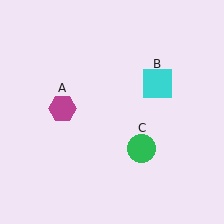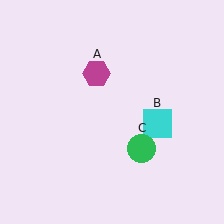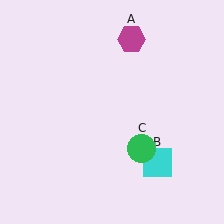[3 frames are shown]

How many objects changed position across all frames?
2 objects changed position: magenta hexagon (object A), cyan square (object B).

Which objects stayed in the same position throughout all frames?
Green circle (object C) remained stationary.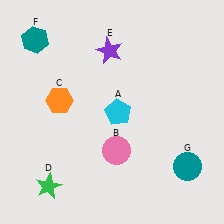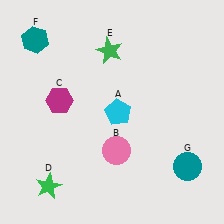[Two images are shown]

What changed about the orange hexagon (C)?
In Image 1, C is orange. In Image 2, it changed to magenta.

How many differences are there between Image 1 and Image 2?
There are 2 differences between the two images.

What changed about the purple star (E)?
In Image 1, E is purple. In Image 2, it changed to green.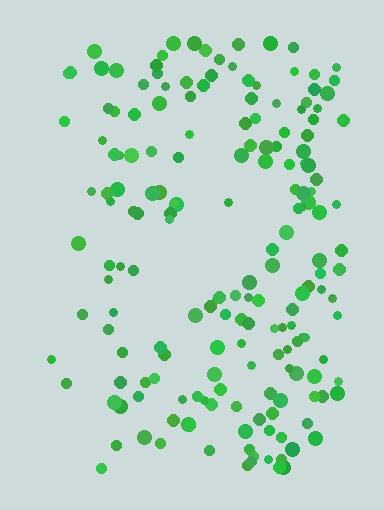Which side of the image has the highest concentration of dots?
The right.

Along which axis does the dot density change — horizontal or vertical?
Horizontal.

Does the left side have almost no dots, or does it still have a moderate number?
Still a moderate number, just noticeably fewer than the right.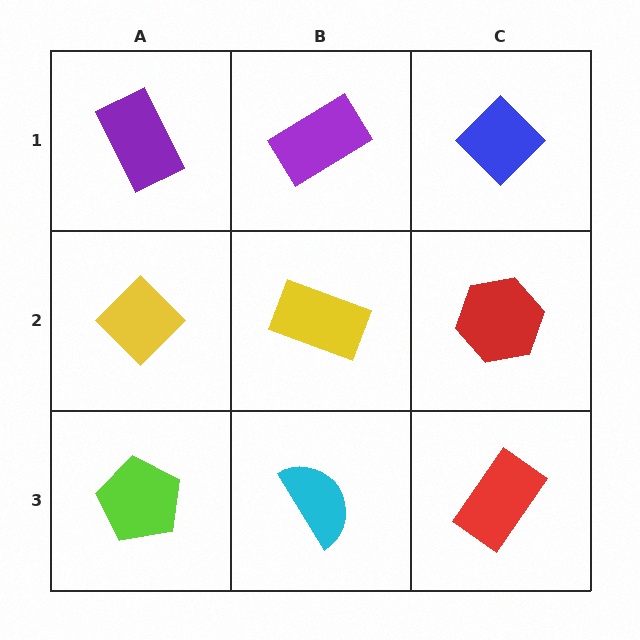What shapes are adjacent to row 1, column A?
A yellow diamond (row 2, column A), a purple rectangle (row 1, column B).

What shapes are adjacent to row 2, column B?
A purple rectangle (row 1, column B), a cyan semicircle (row 3, column B), a yellow diamond (row 2, column A), a red hexagon (row 2, column C).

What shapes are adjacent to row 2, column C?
A blue diamond (row 1, column C), a red rectangle (row 3, column C), a yellow rectangle (row 2, column B).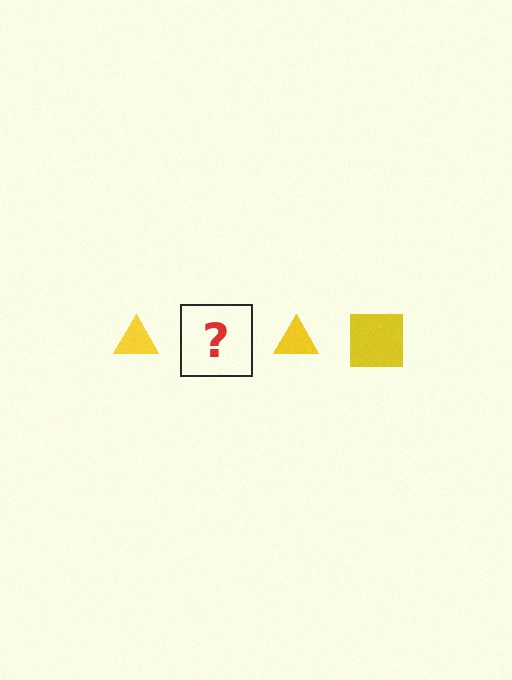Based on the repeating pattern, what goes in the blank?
The blank should be a yellow square.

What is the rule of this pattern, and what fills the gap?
The rule is that the pattern cycles through triangle, square shapes in yellow. The gap should be filled with a yellow square.